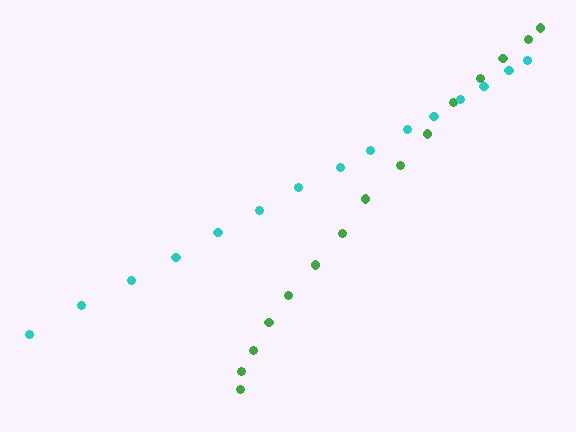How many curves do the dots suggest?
There are 2 distinct paths.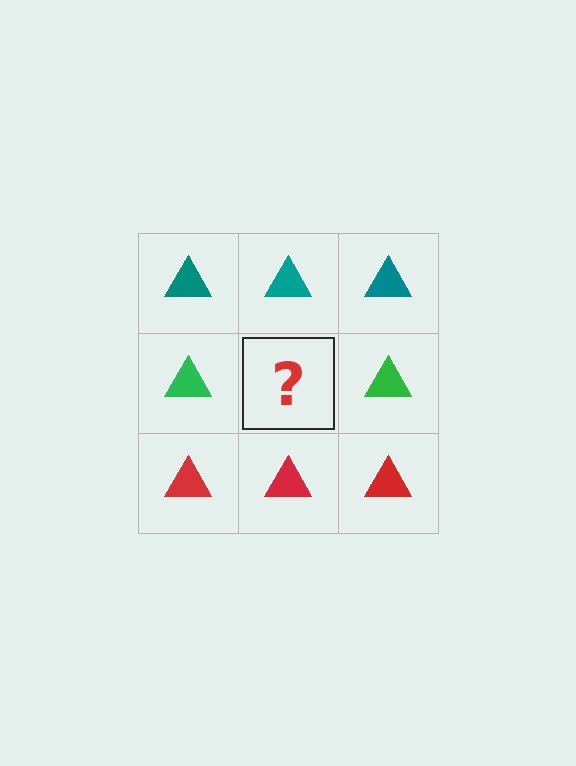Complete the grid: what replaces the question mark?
The question mark should be replaced with a green triangle.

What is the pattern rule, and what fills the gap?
The rule is that each row has a consistent color. The gap should be filled with a green triangle.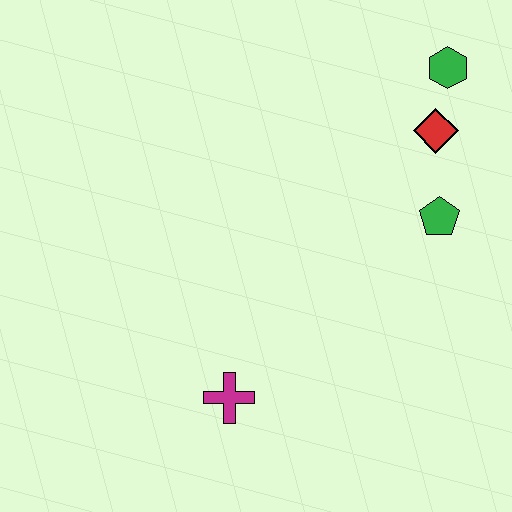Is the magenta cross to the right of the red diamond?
No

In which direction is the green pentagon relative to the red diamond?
The green pentagon is below the red diamond.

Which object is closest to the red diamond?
The green hexagon is closest to the red diamond.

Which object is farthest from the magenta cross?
The green hexagon is farthest from the magenta cross.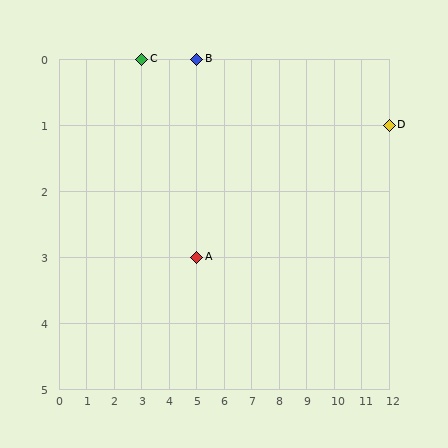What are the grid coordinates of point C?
Point C is at grid coordinates (3, 0).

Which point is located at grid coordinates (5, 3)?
Point A is at (5, 3).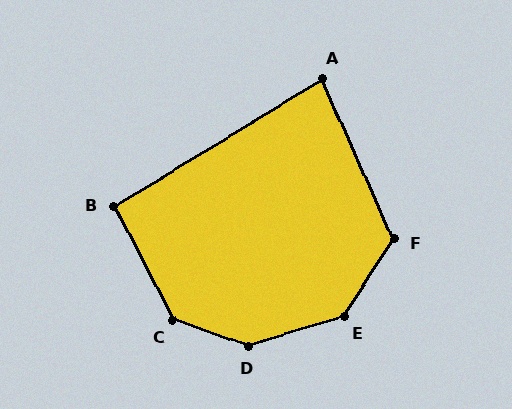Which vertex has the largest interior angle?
D, at approximately 143 degrees.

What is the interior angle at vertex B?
Approximately 94 degrees (approximately right).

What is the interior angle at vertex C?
Approximately 137 degrees (obtuse).